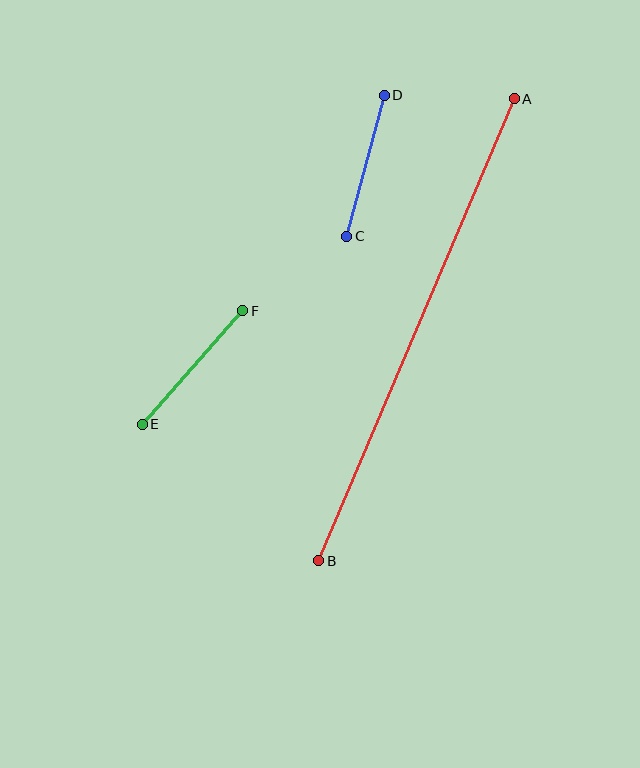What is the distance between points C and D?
The distance is approximately 146 pixels.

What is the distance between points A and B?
The distance is approximately 502 pixels.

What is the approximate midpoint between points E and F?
The midpoint is at approximately (192, 367) pixels.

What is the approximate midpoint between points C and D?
The midpoint is at approximately (365, 166) pixels.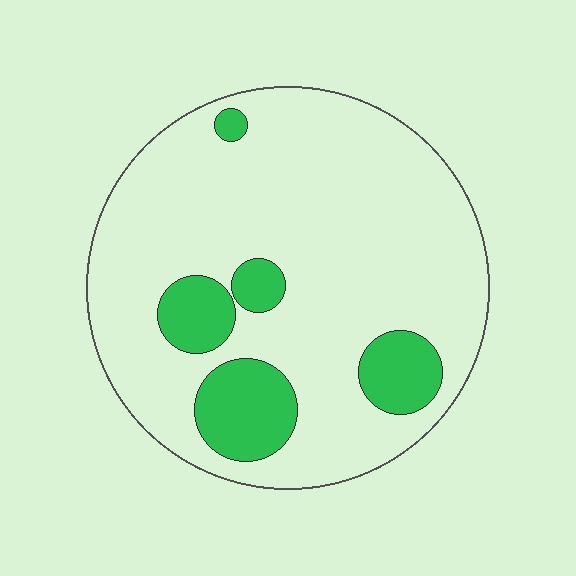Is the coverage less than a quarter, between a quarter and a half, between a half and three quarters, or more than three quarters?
Less than a quarter.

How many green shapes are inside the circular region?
5.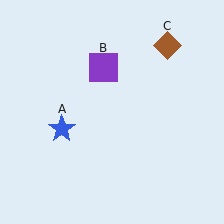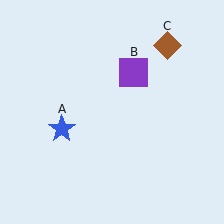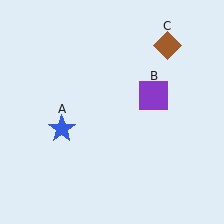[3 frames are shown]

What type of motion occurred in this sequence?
The purple square (object B) rotated clockwise around the center of the scene.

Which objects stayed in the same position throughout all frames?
Blue star (object A) and brown diamond (object C) remained stationary.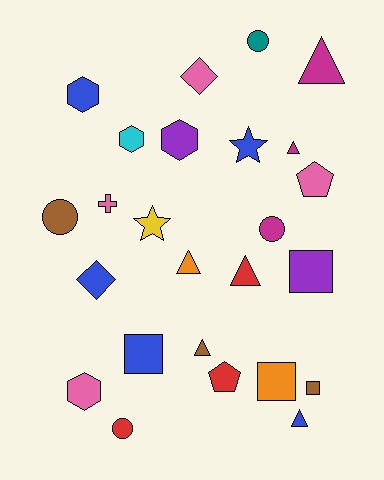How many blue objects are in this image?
There are 5 blue objects.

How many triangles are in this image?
There are 6 triangles.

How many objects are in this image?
There are 25 objects.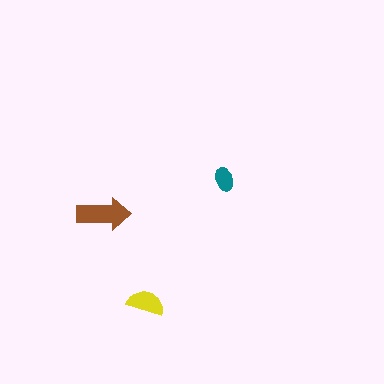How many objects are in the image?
There are 3 objects in the image.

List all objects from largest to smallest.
The brown arrow, the yellow semicircle, the teal ellipse.